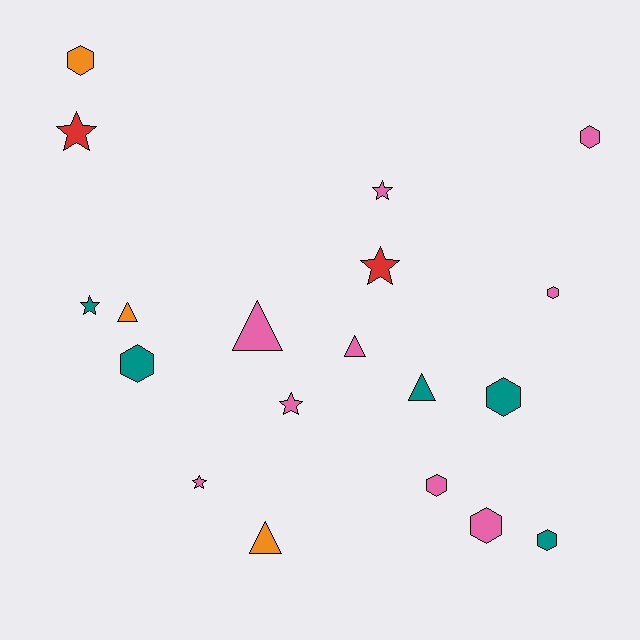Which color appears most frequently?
Pink, with 9 objects.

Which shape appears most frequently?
Hexagon, with 8 objects.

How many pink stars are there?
There are 3 pink stars.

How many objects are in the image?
There are 19 objects.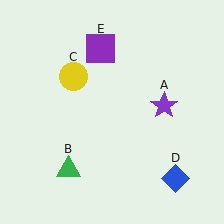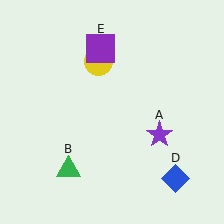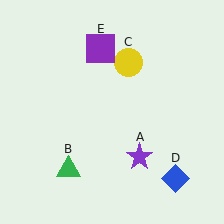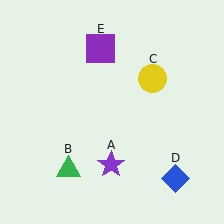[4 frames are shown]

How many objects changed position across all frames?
2 objects changed position: purple star (object A), yellow circle (object C).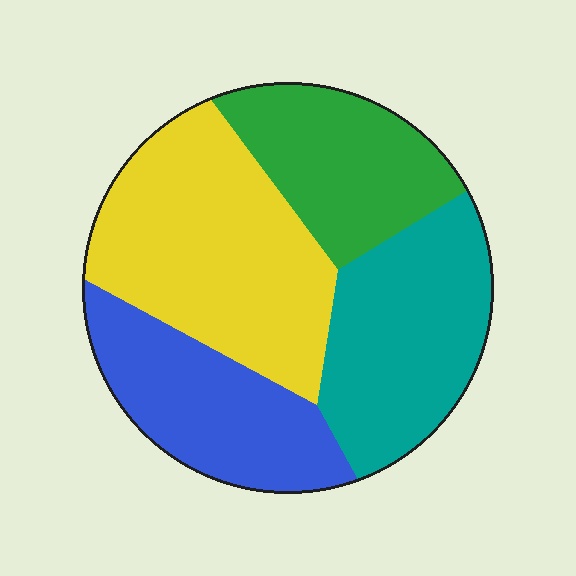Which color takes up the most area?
Yellow, at roughly 35%.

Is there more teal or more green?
Teal.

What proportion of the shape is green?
Green covers 20% of the shape.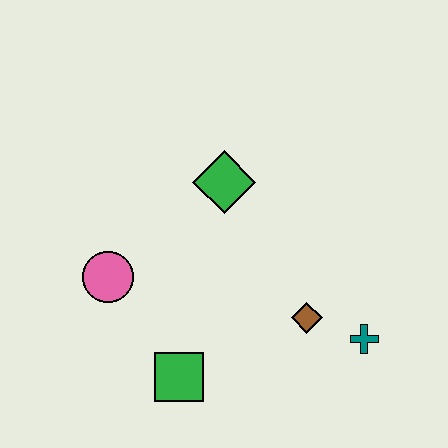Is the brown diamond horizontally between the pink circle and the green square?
No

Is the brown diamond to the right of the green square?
Yes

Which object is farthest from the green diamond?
The teal cross is farthest from the green diamond.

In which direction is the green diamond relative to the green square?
The green diamond is above the green square.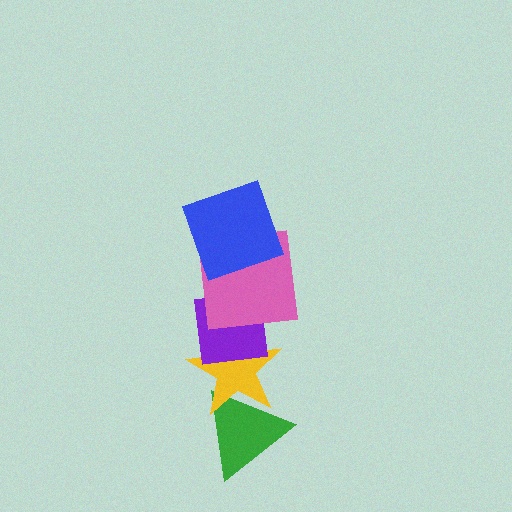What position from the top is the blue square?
The blue square is 1st from the top.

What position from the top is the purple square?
The purple square is 3rd from the top.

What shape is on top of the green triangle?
The yellow star is on top of the green triangle.